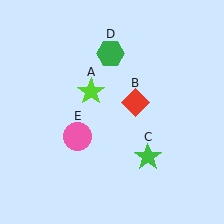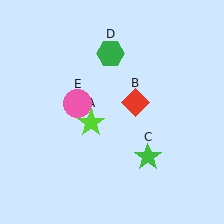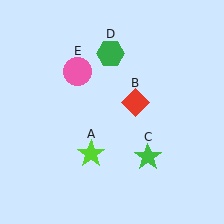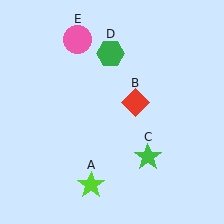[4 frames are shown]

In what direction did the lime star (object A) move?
The lime star (object A) moved down.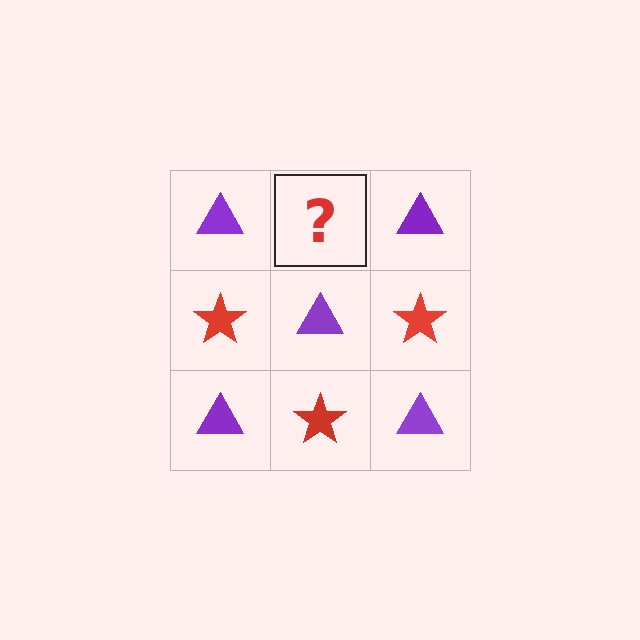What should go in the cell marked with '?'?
The missing cell should contain a red star.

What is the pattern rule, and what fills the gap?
The rule is that it alternates purple triangle and red star in a checkerboard pattern. The gap should be filled with a red star.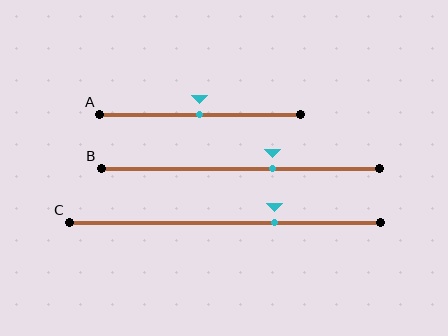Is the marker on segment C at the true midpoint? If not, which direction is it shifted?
No, the marker on segment C is shifted to the right by about 16% of the segment length.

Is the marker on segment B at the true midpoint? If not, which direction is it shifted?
No, the marker on segment B is shifted to the right by about 12% of the segment length.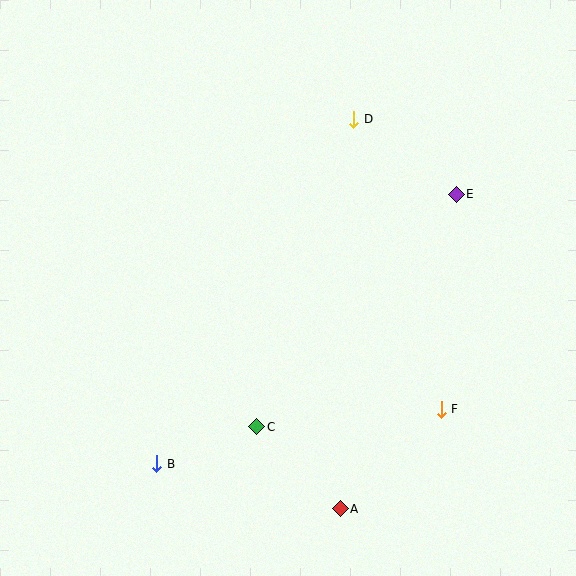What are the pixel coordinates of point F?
Point F is at (441, 409).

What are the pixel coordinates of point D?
Point D is at (354, 119).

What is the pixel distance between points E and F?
The distance between E and F is 215 pixels.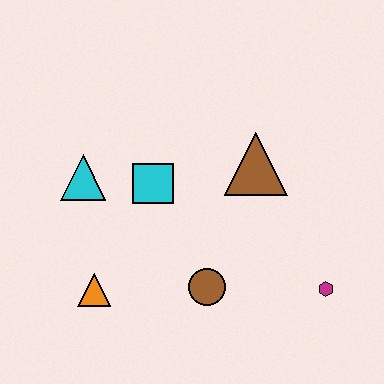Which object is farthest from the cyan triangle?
The magenta hexagon is farthest from the cyan triangle.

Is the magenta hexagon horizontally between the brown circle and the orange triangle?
No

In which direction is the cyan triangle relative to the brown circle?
The cyan triangle is to the left of the brown circle.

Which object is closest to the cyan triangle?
The cyan square is closest to the cyan triangle.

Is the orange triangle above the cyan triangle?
No